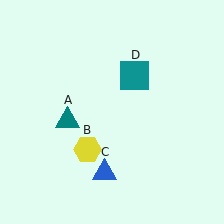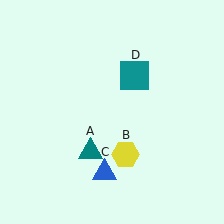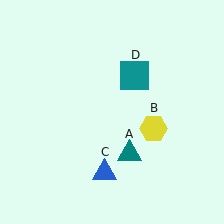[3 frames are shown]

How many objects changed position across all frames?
2 objects changed position: teal triangle (object A), yellow hexagon (object B).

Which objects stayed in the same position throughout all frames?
Blue triangle (object C) and teal square (object D) remained stationary.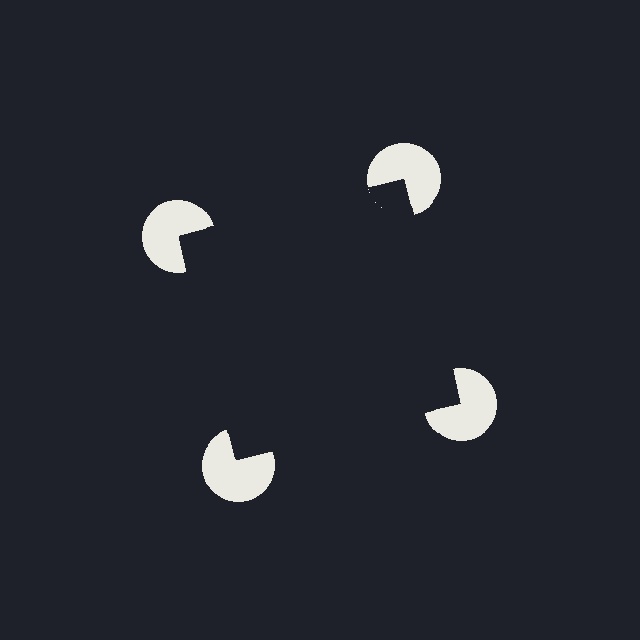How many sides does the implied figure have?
4 sides.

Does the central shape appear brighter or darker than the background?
It typically appears slightly darker than the background, even though no actual brightness change is drawn.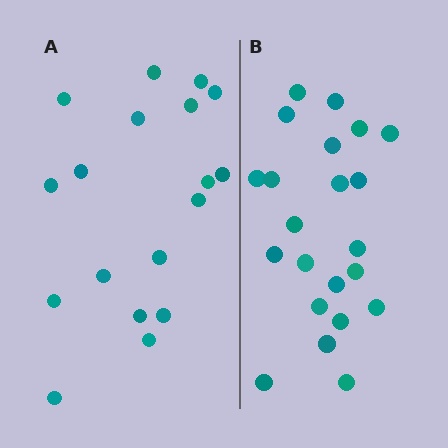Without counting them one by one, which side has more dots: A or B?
Region B (the right region) has more dots.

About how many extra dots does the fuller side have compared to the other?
Region B has about 4 more dots than region A.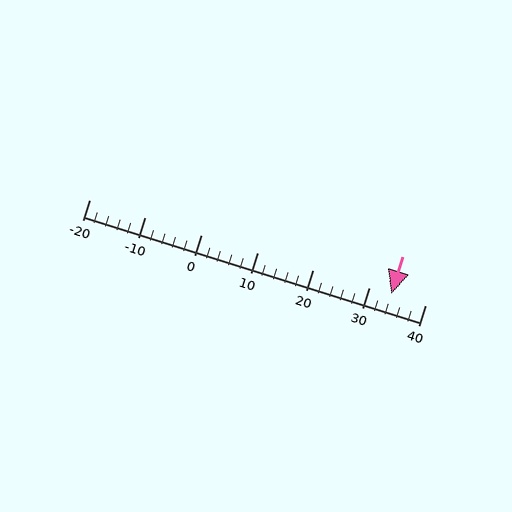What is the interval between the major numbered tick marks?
The major tick marks are spaced 10 units apart.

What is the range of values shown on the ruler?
The ruler shows values from -20 to 40.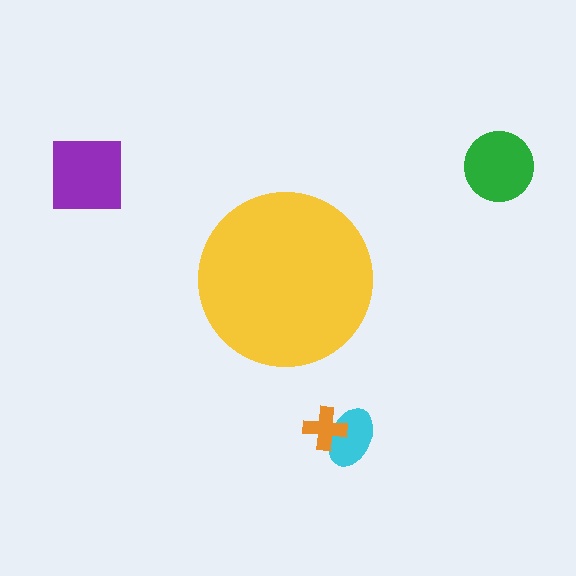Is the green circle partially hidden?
No, the green circle is fully visible.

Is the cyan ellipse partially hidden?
No, the cyan ellipse is fully visible.